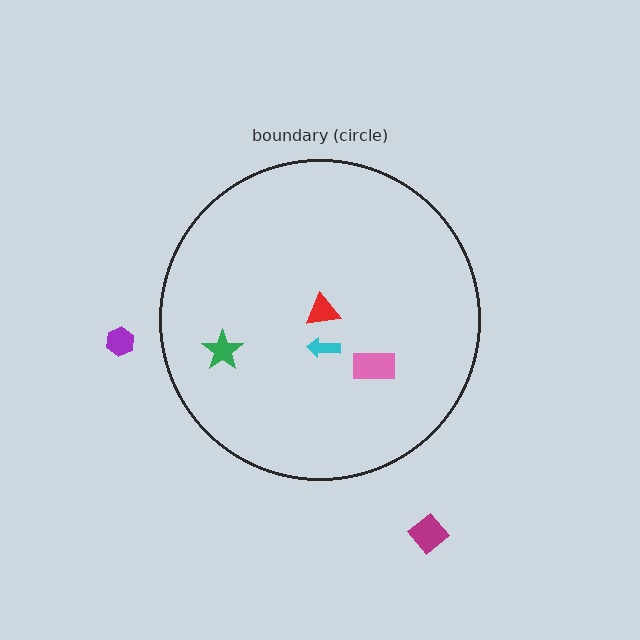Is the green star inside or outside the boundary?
Inside.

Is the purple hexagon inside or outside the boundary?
Outside.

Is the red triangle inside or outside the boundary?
Inside.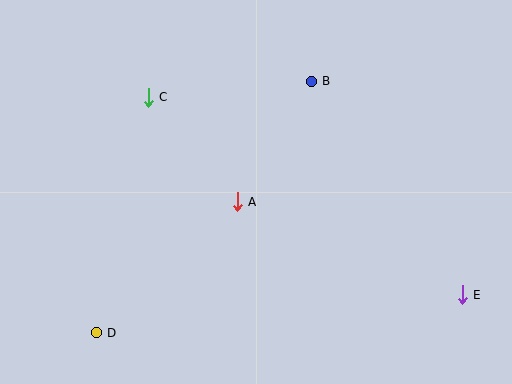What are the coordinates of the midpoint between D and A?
The midpoint between D and A is at (167, 267).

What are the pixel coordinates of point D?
Point D is at (96, 333).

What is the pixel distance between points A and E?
The distance between A and E is 243 pixels.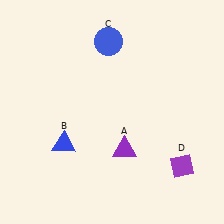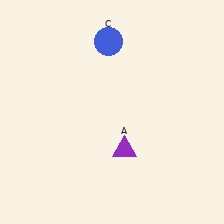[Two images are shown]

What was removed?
The blue triangle (B), the purple diamond (D) were removed in Image 2.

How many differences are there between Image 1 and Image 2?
There are 2 differences between the two images.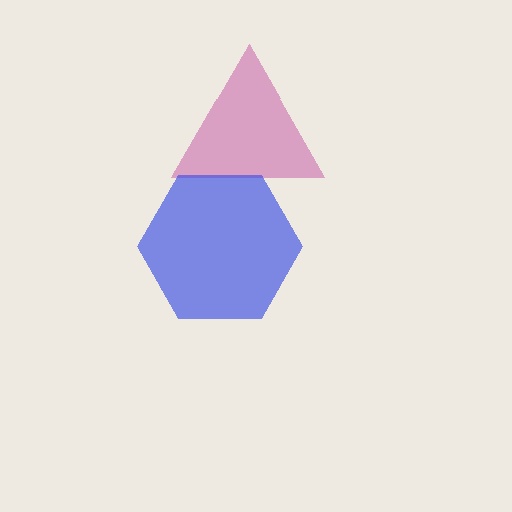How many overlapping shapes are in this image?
There are 2 overlapping shapes in the image.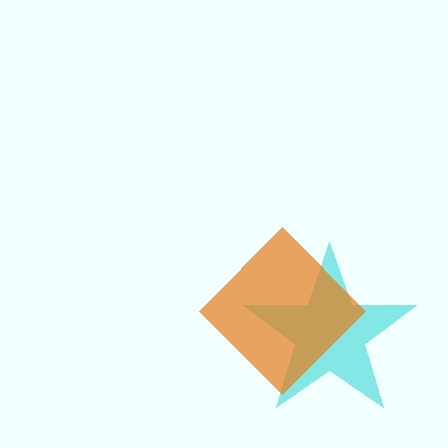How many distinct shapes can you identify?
There are 2 distinct shapes: a cyan star, an orange diamond.